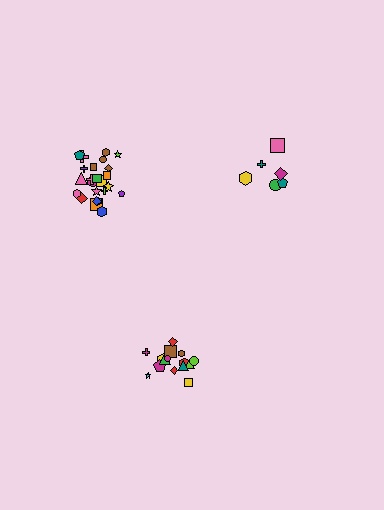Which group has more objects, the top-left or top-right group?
The top-left group.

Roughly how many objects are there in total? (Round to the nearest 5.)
Roughly 45 objects in total.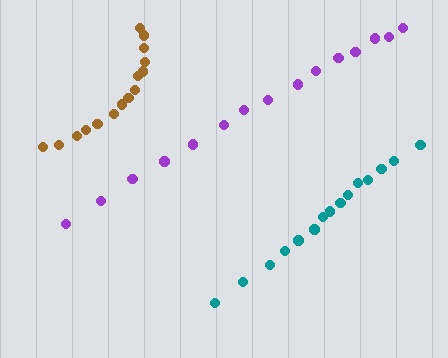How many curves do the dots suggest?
There are 3 distinct paths.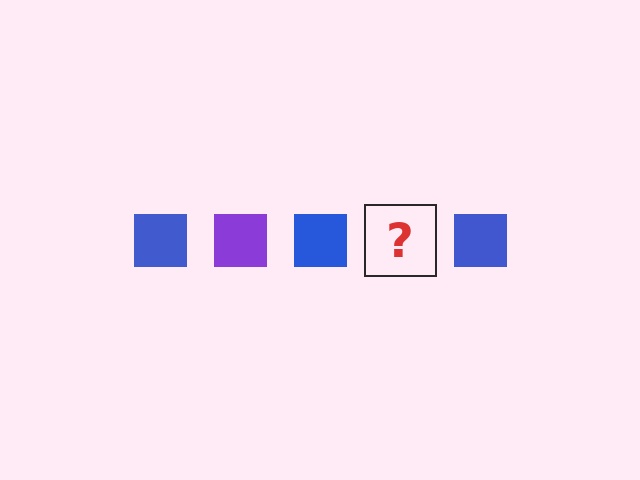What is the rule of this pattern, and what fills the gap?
The rule is that the pattern cycles through blue, purple squares. The gap should be filled with a purple square.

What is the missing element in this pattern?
The missing element is a purple square.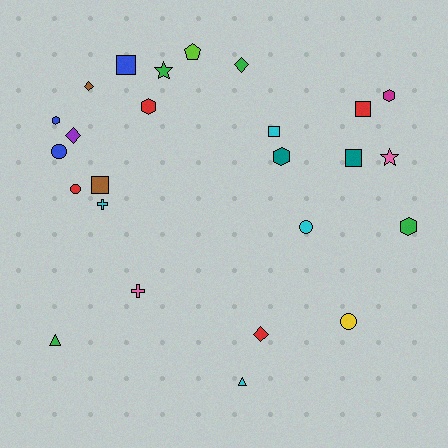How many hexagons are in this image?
There are 5 hexagons.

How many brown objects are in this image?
There are 2 brown objects.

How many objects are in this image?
There are 25 objects.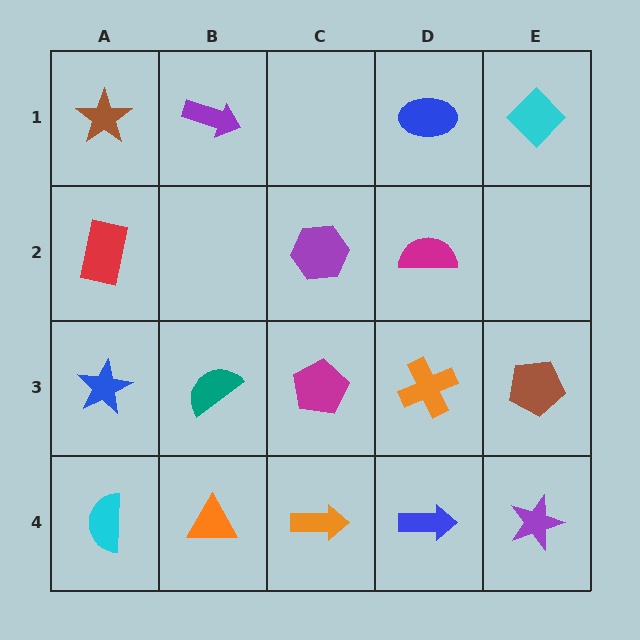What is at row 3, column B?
A teal semicircle.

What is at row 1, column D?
A blue ellipse.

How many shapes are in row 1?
4 shapes.